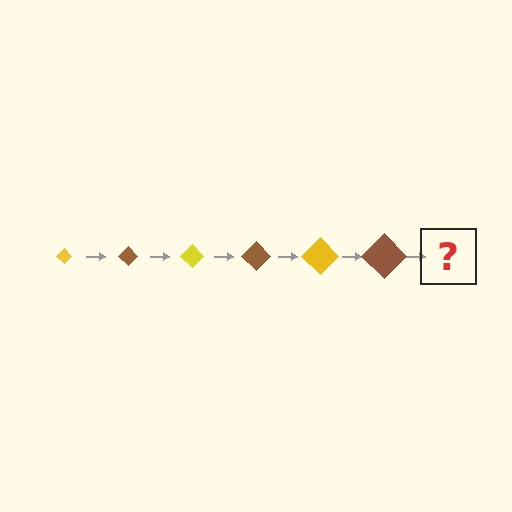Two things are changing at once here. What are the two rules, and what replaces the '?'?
The two rules are that the diamond grows larger each step and the color cycles through yellow and brown. The '?' should be a yellow diamond, larger than the previous one.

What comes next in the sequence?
The next element should be a yellow diamond, larger than the previous one.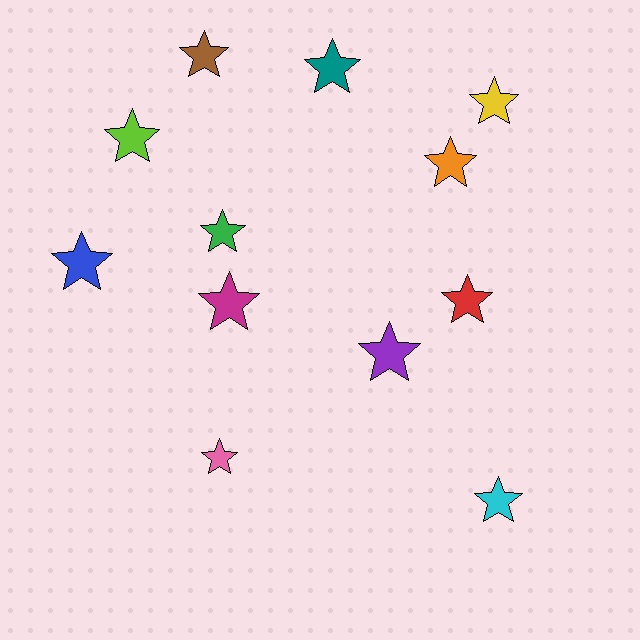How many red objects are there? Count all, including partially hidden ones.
There is 1 red object.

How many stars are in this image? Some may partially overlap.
There are 12 stars.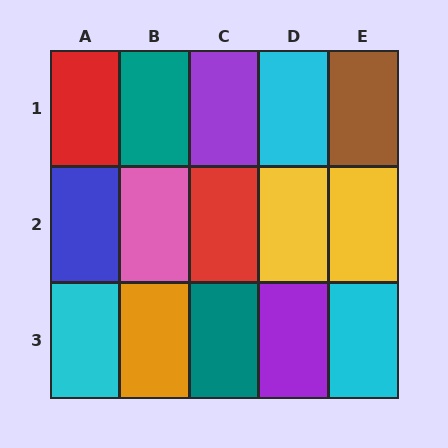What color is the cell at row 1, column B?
Teal.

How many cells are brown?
1 cell is brown.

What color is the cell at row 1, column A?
Red.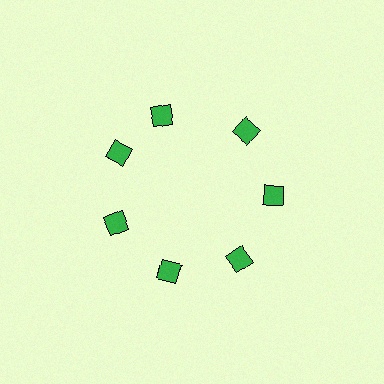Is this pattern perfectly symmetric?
No. The 7 green diamonds are arranged in a ring, but one element near the 12 o'clock position is rotated out of alignment along the ring, breaking the 7-fold rotational symmetry.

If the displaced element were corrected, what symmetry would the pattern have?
It would have 7-fold rotational symmetry — the pattern would map onto itself every 51 degrees.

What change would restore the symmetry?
The symmetry would be restored by rotating it back into even spacing with its neighbors so that all 7 diamonds sit at equal angles and equal distance from the center.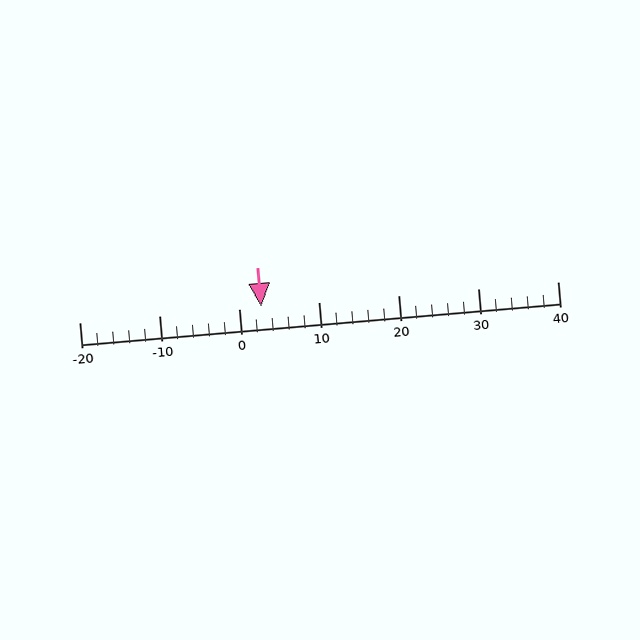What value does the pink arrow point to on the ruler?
The pink arrow points to approximately 3.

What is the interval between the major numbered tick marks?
The major tick marks are spaced 10 units apart.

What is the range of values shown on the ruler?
The ruler shows values from -20 to 40.